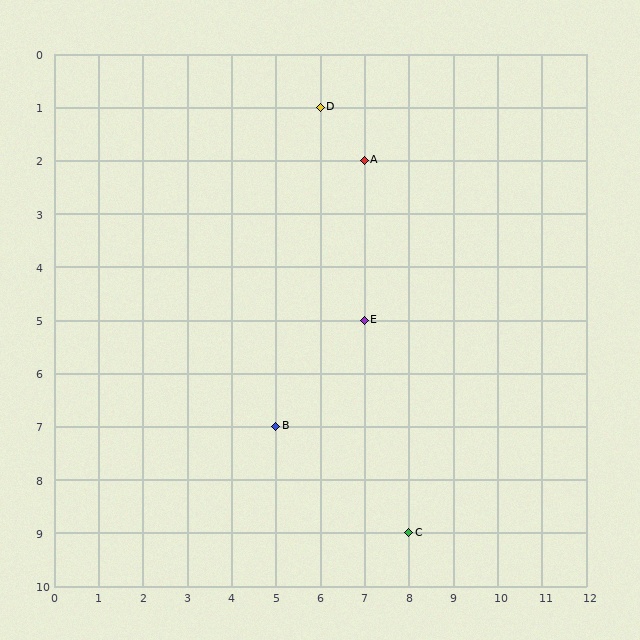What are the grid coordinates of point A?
Point A is at grid coordinates (7, 2).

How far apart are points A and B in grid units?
Points A and B are 2 columns and 5 rows apart (about 5.4 grid units diagonally).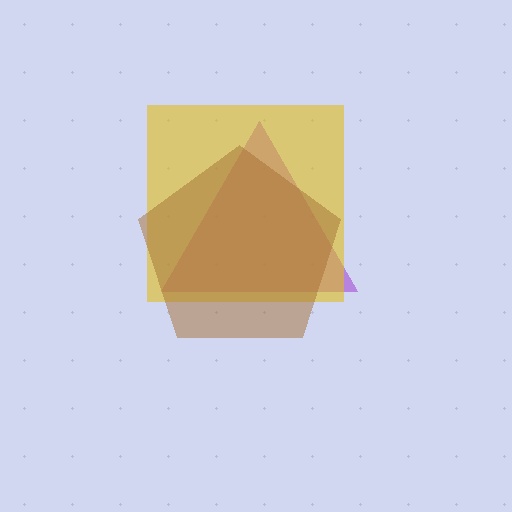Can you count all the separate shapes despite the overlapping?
Yes, there are 3 separate shapes.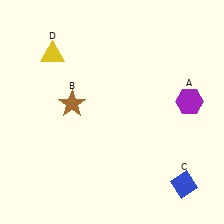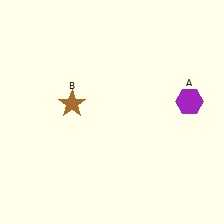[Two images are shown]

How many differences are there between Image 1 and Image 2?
There are 2 differences between the two images.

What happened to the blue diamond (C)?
The blue diamond (C) was removed in Image 2. It was in the bottom-right area of Image 1.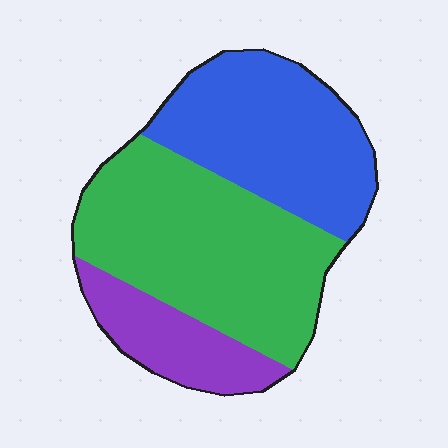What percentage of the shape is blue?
Blue takes up about three eighths (3/8) of the shape.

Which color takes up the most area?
Green, at roughly 50%.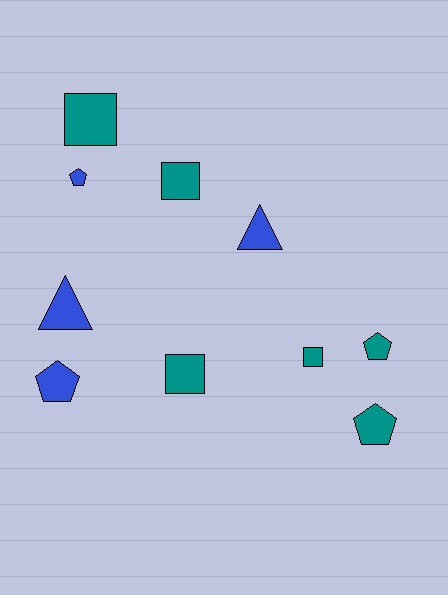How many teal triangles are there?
There are no teal triangles.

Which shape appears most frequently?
Square, with 4 objects.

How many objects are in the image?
There are 10 objects.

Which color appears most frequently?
Teal, with 6 objects.